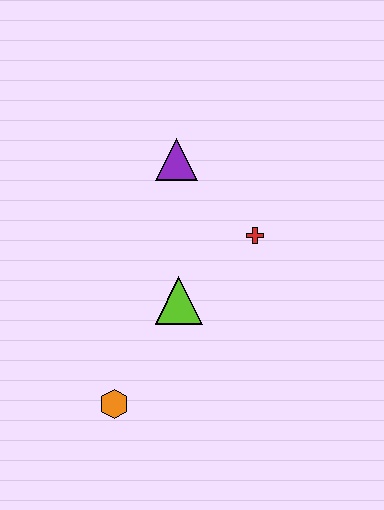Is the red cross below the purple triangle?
Yes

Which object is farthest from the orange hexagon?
The purple triangle is farthest from the orange hexagon.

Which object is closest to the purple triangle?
The red cross is closest to the purple triangle.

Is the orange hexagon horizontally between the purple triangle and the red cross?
No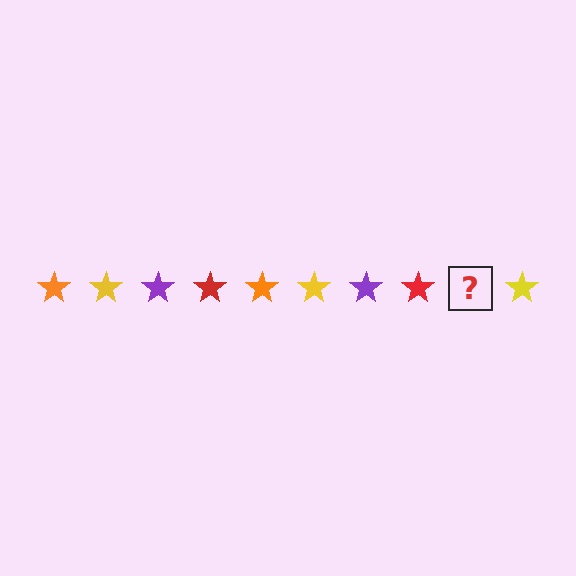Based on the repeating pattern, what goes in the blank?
The blank should be an orange star.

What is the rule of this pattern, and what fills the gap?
The rule is that the pattern cycles through orange, yellow, purple, red stars. The gap should be filled with an orange star.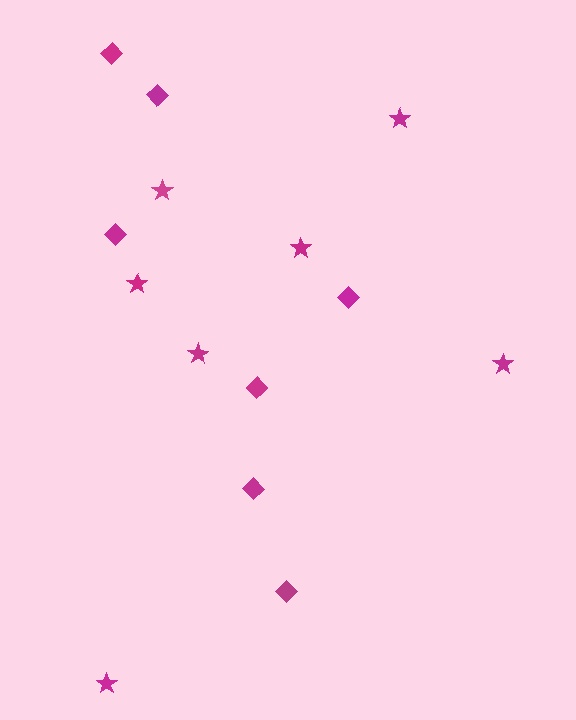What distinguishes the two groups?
There are 2 groups: one group of diamonds (7) and one group of stars (7).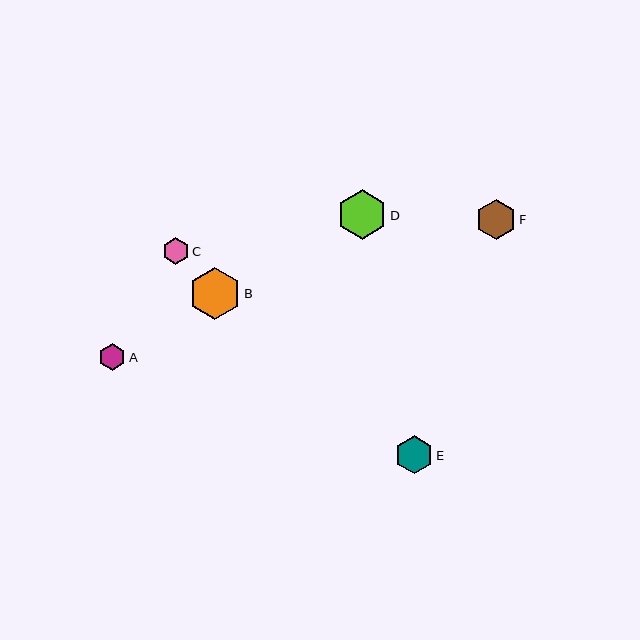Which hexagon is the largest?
Hexagon B is the largest with a size of approximately 52 pixels.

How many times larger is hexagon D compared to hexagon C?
Hexagon D is approximately 1.8 times the size of hexagon C.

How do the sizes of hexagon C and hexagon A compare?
Hexagon C and hexagon A are approximately the same size.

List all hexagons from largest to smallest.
From largest to smallest: B, D, F, E, C, A.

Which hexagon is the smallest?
Hexagon A is the smallest with a size of approximately 27 pixels.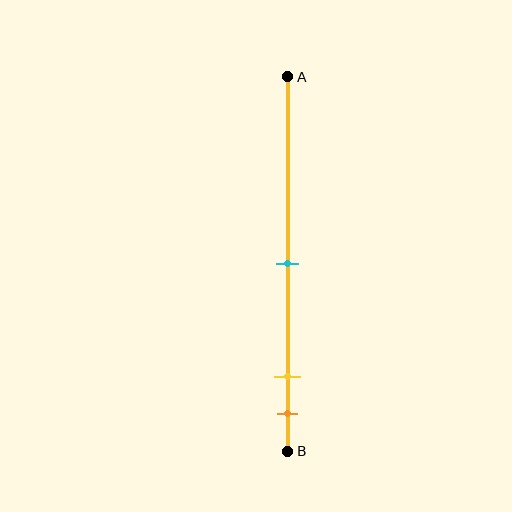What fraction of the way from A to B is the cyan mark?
The cyan mark is approximately 50% (0.5) of the way from A to B.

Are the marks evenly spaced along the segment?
No, the marks are not evenly spaced.